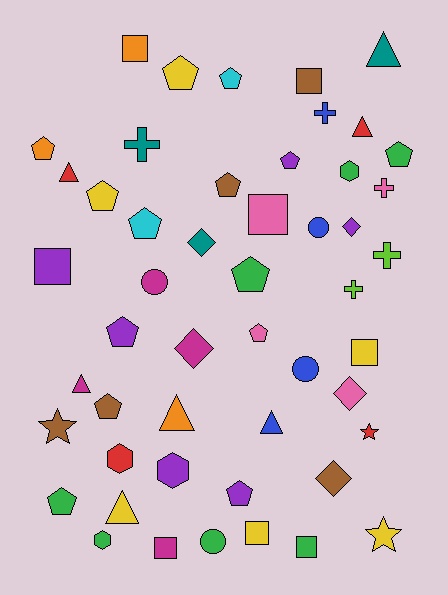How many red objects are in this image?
There are 4 red objects.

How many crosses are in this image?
There are 5 crosses.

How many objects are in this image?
There are 50 objects.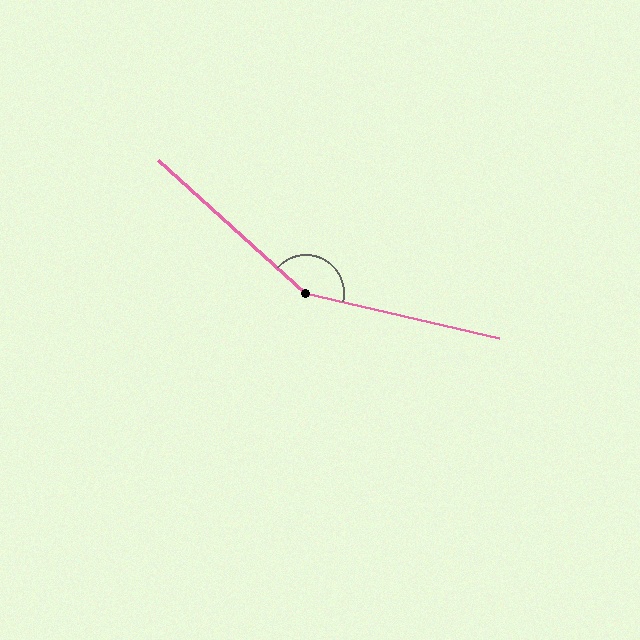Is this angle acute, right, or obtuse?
It is obtuse.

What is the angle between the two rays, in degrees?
Approximately 151 degrees.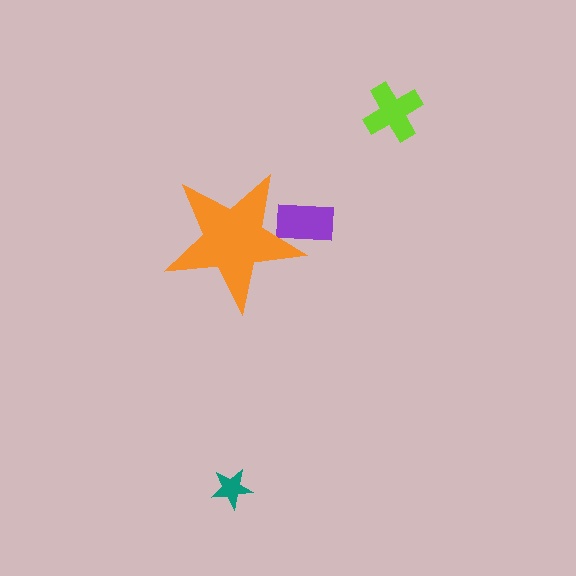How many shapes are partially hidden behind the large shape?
1 shape is partially hidden.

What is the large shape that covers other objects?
An orange star.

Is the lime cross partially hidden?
No, the lime cross is fully visible.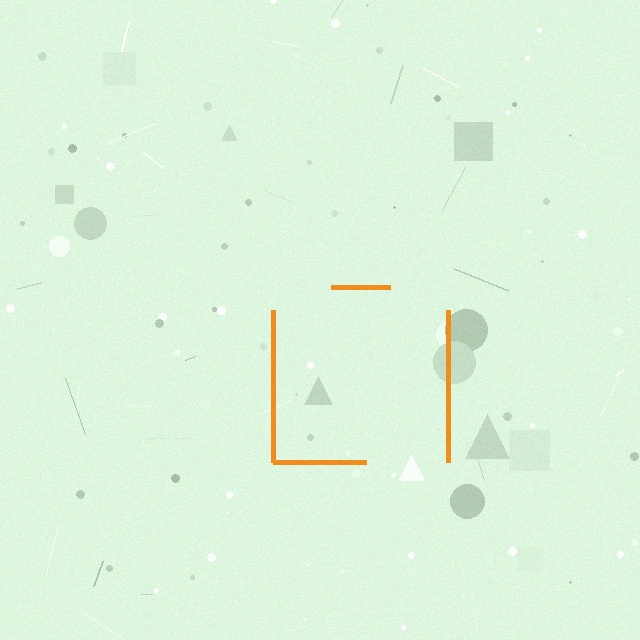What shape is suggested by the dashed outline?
The dashed outline suggests a square.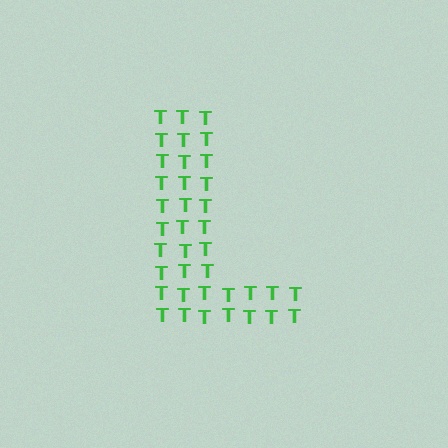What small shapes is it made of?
It is made of small letter T's.